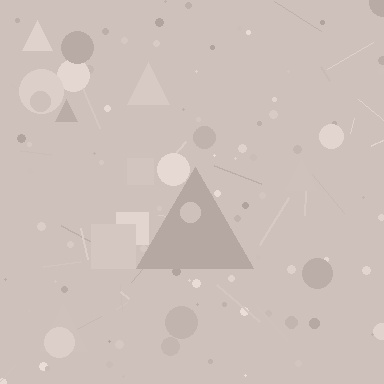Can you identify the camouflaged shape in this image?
The camouflaged shape is a triangle.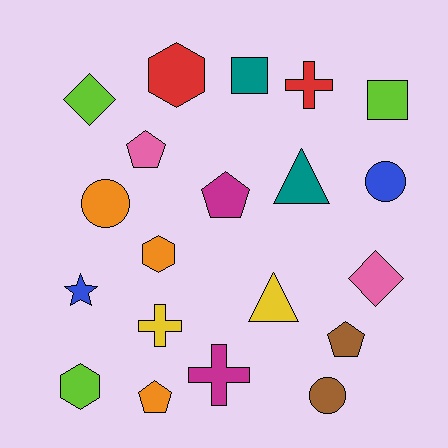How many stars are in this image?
There is 1 star.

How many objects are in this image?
There are 20 objects.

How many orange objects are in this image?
There are 3 orange objects.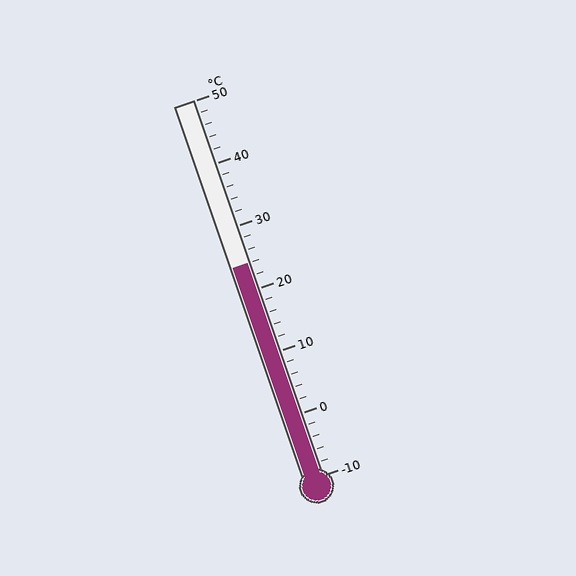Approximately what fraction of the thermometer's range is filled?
The thermometer is filled to approximately 55% of its range.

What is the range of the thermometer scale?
The thermometer scale ranges from -10°C to 50°C.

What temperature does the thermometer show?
The thermometer shows approximately 24°C.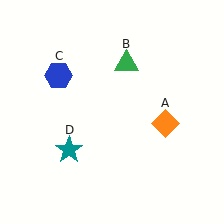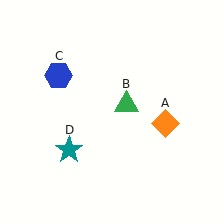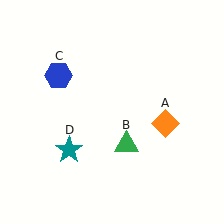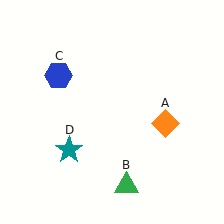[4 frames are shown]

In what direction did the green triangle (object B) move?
The green triangle (object B) moved down.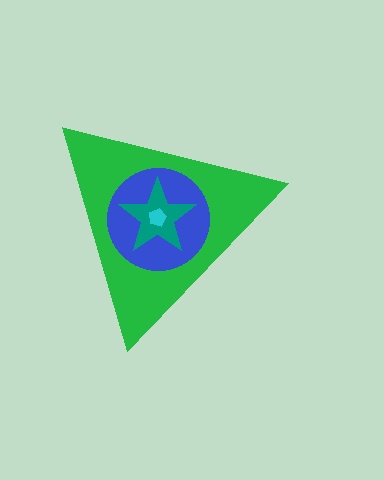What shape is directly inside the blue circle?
The teal star.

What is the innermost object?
The cyan pentagon.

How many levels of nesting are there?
4.